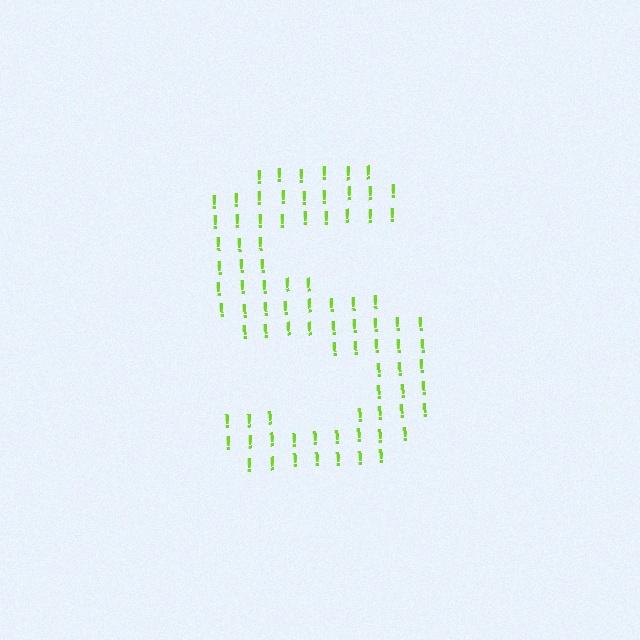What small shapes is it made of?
It is made of small exclamation marks.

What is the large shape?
The large shape is the letter S.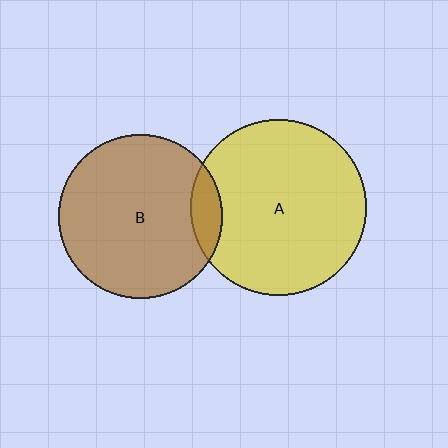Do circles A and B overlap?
Yes.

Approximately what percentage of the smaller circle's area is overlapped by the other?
Approximately 10%.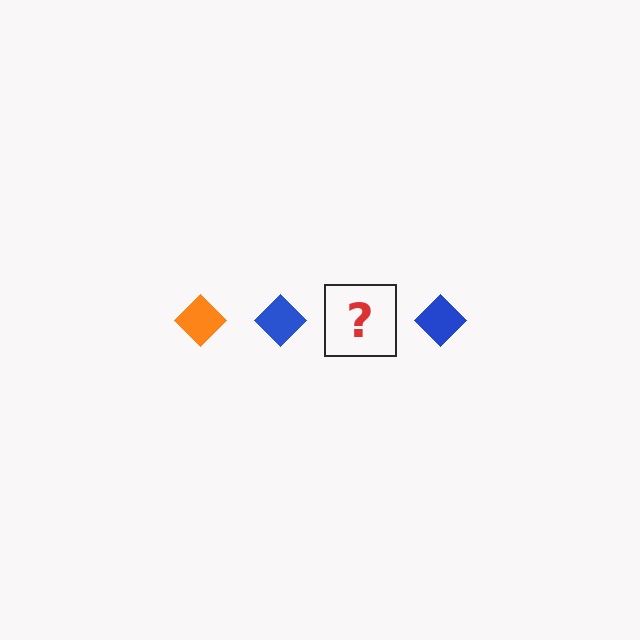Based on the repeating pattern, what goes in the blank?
The blank should be an orange diamond.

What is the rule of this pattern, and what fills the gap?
The rule is that the pattern cycles through orange, blue diamonds. The gap should be filled with an orange diamond.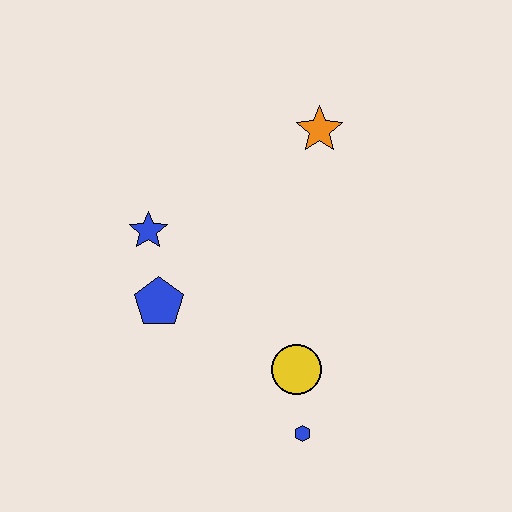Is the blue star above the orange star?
No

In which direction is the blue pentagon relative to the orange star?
The blue pentagon is below the orange star.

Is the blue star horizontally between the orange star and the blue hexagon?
No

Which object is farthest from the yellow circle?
The orange star is farthest from the yellow circle.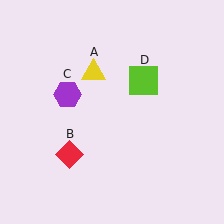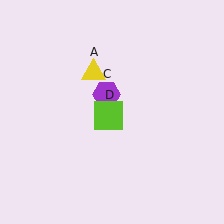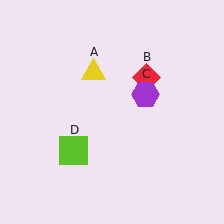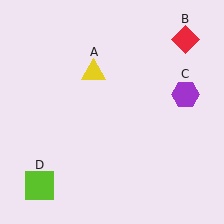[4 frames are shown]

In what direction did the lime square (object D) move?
The lime square (object D) moved down and to the left.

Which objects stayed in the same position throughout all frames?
Yellow triangle (object A) remained stationary.